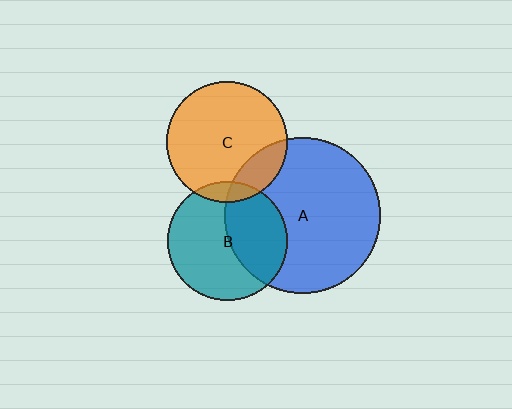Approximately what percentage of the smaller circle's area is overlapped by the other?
Approximately 40%.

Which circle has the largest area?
Circle A (blue).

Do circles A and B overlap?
Yes.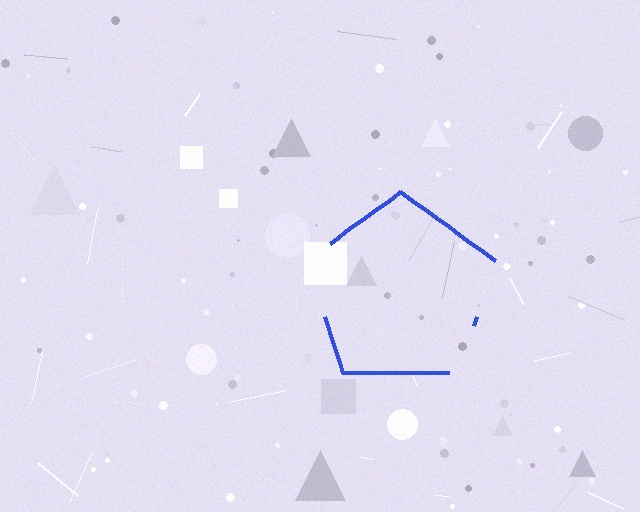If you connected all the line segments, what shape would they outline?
They would outline a pentagon.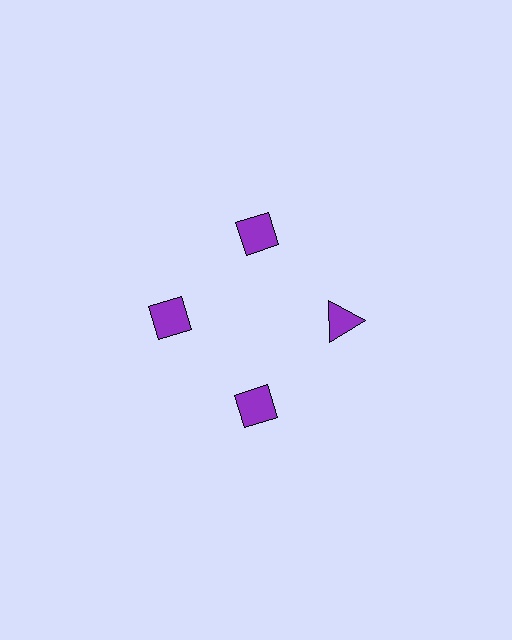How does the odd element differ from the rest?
It has a different shape: triangle instead of diamond.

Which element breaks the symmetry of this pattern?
The purple triangle at roughly the 3 o'clock position breaks the symmetry. All other shapes are purple diamonds.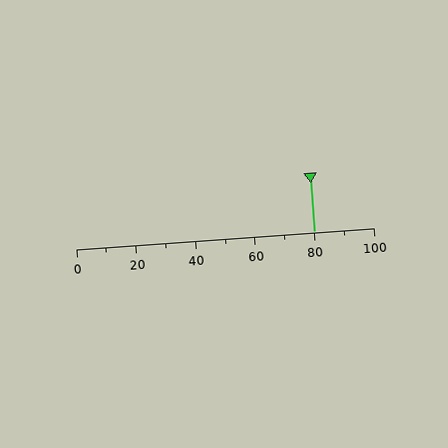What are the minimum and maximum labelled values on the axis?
The axis runs from 0 to 100.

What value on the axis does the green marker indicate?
The marker indicates approximately 80.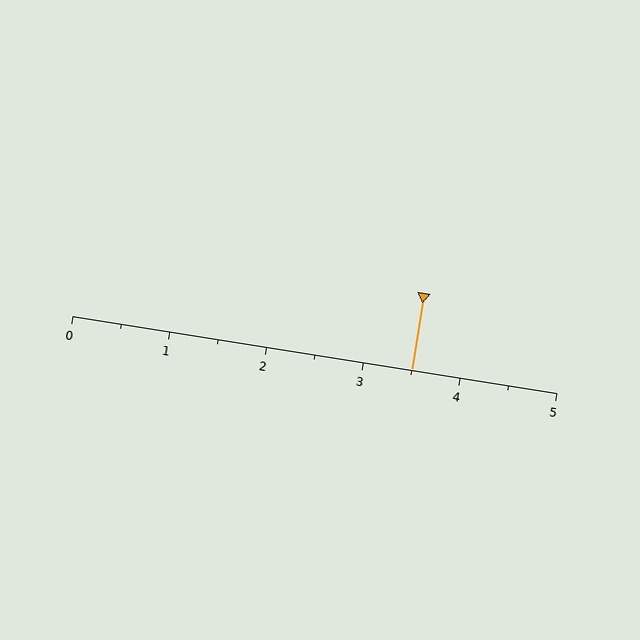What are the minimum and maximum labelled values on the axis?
The axis runs from 0 to 5.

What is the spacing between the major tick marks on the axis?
The major ticks are spaced 1 apart.